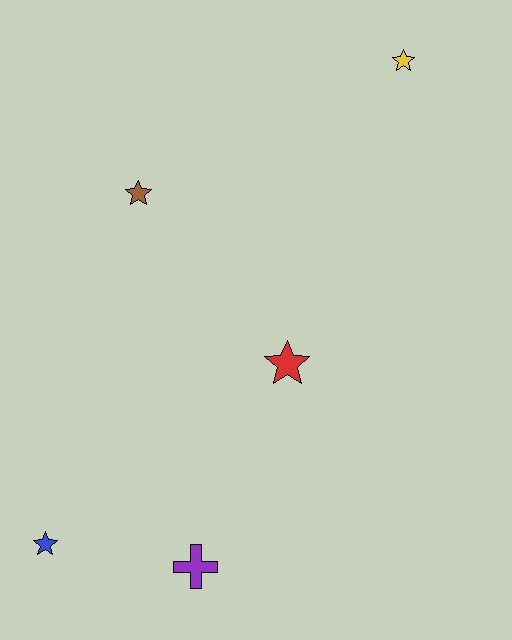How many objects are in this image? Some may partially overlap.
There are 5 objects.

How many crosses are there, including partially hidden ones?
There is 1 cross.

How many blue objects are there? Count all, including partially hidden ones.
There is 1 blue object.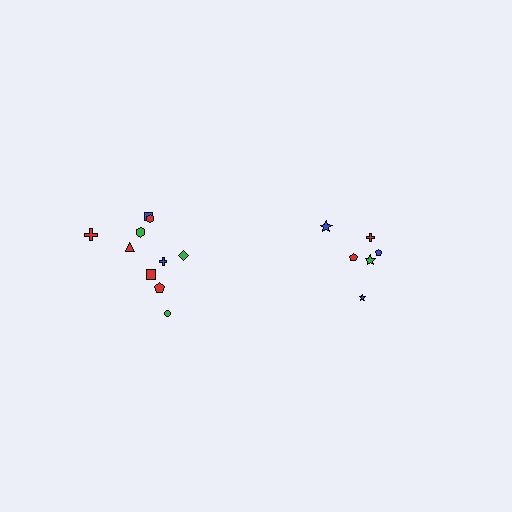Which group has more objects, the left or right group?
The left group.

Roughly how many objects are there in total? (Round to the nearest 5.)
Roughly 15 objects in total.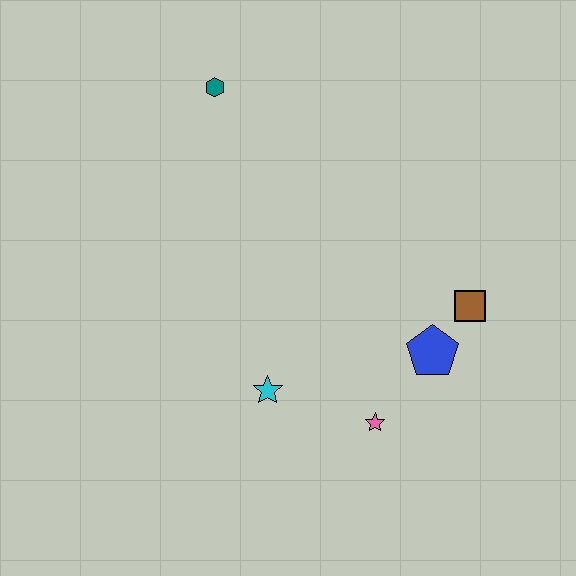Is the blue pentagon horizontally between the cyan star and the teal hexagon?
No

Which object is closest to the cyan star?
The pink star is closest to the cyan star.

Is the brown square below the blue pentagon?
No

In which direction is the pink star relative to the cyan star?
The pink star is to the right of the cyan star.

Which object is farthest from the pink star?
The teal hexagon is farthest from the pink star.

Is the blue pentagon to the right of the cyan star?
Yes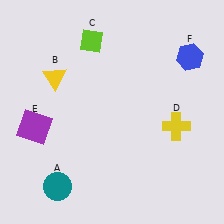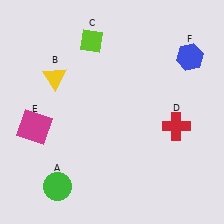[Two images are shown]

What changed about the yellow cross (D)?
In Image 1, D is yellow. In Image 2, it changed to red.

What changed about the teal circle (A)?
In Image 1, A is teal. In Image 2, it changed to green.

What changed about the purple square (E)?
In Image 1, E is purple. In Image 2, it changed to magenta.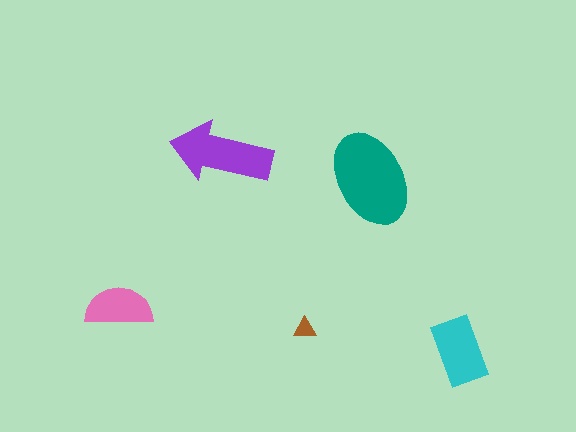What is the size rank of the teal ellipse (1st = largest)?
1st.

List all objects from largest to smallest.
The teal ellipse, the purple arrow, the cyan rectangle, the pink semicircle, the brown triangle.